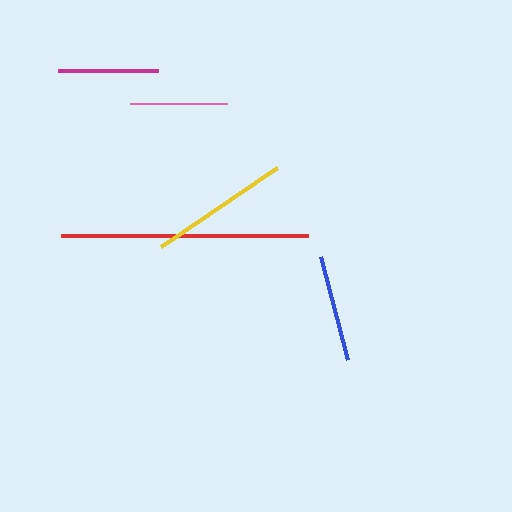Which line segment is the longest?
The red line is the longest at approximately 247 pixels.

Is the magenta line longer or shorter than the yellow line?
The yellow line is longer than the magenta line.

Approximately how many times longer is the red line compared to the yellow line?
The red line is approximately 1.8 times the length of the yellow line.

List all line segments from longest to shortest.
From longest to shortest: red, yellow, blue, magenta, pink.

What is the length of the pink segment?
The pink segment is approximately 98 pixels long.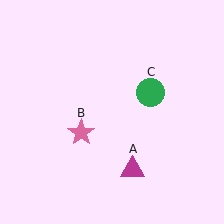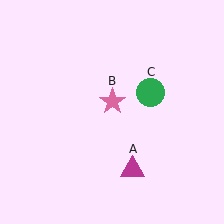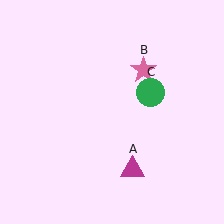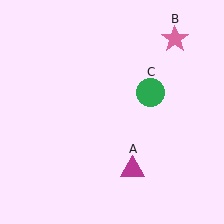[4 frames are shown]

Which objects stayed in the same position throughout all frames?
Magenta triangle (object A) and green circle (object C) remained stationary.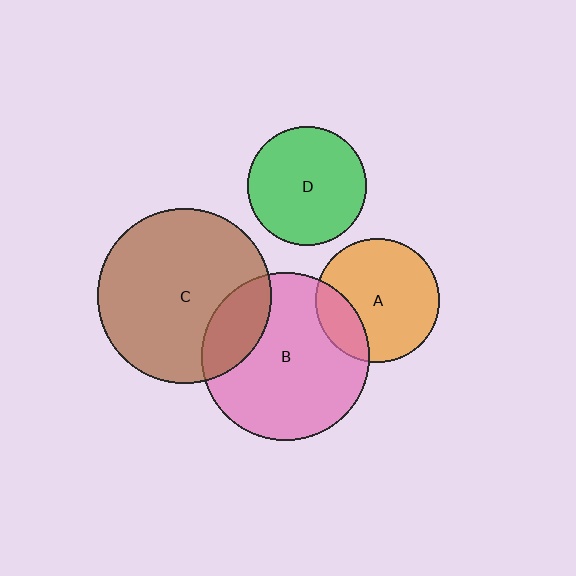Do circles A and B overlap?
Yes.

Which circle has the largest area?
Circle C (brown).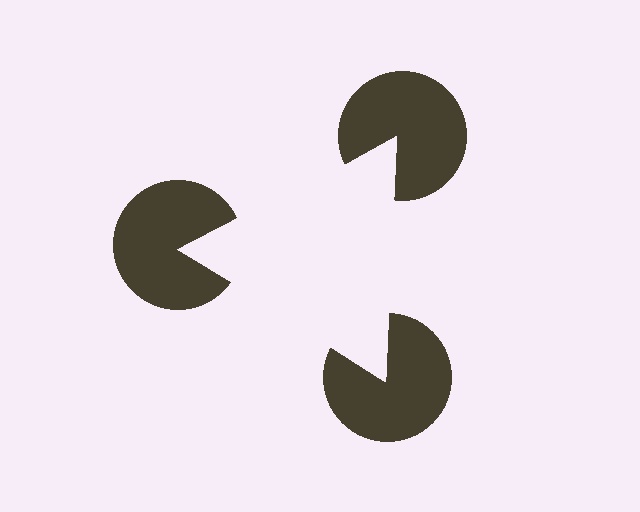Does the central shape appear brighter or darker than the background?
It typically appears slightly brighter than the background, even though no actual brightness change is drawn.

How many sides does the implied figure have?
3 sides.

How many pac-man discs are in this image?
There are 3 — one at each vertex of the illusory triangle.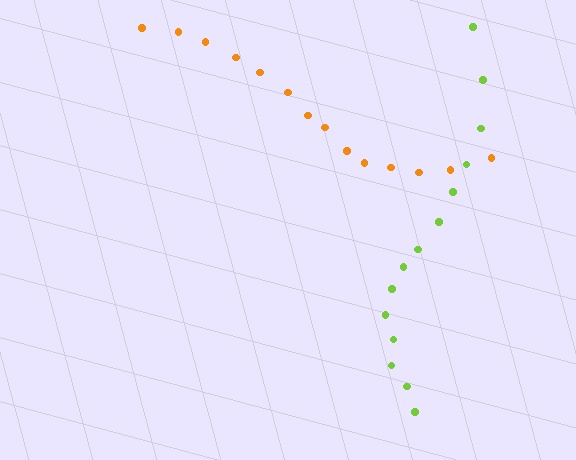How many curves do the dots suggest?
There are 2 distinct paths.